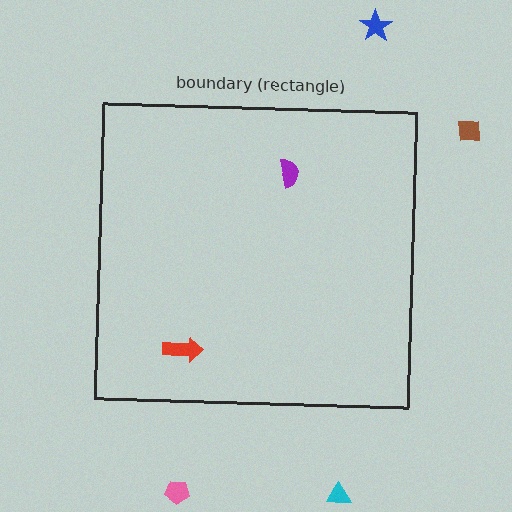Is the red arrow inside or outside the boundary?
Inside.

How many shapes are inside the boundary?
2 inside, 4 outside.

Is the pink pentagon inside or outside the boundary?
Outside.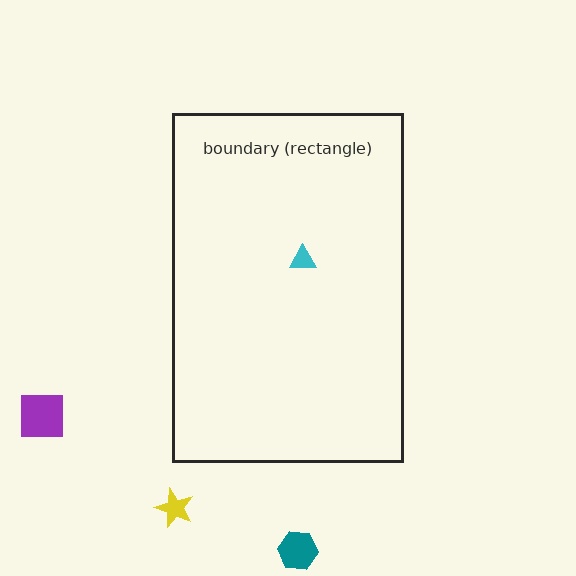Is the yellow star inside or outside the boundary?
Outside.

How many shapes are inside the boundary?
1 inside, 3 outside.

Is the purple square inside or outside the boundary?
Outside.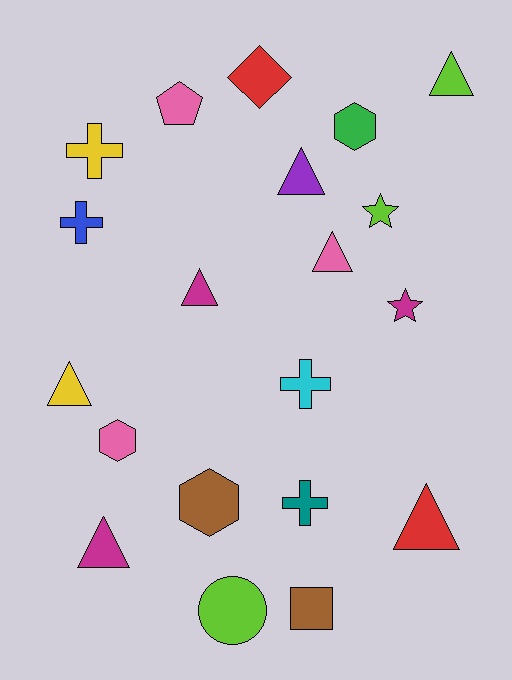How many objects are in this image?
There are 20 objects.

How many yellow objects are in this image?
There are 2 yellow objects.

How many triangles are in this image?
There are 7 triangles.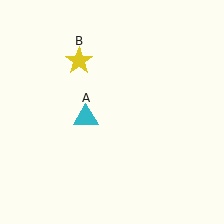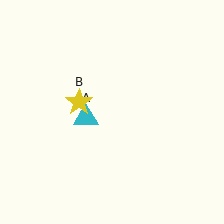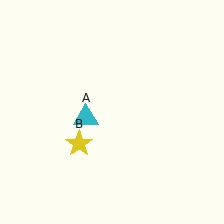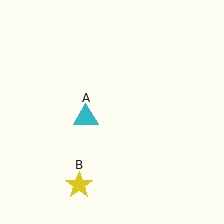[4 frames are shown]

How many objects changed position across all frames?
1 object changed position: yellow star (object B).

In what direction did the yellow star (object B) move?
The yellow star (object B) moved down.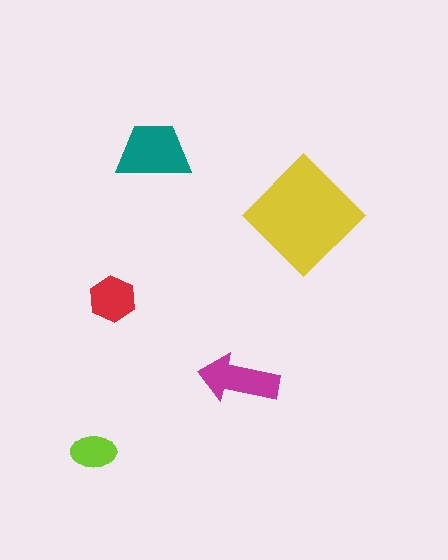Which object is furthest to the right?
The yellow diamond is rightmost.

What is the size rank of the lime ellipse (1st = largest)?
5th.